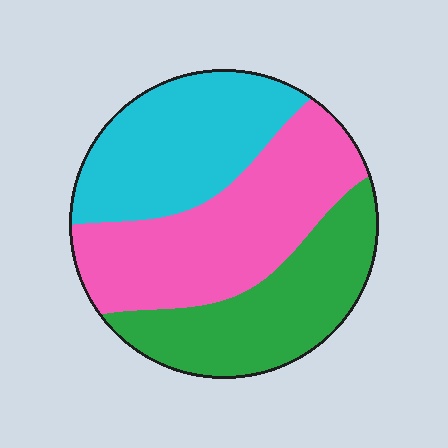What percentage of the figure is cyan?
Cyan covers around 30% of the figure.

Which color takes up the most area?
Pink, at roughly 40%.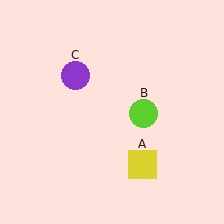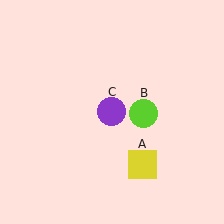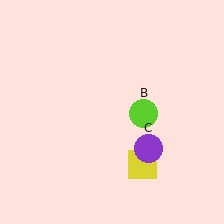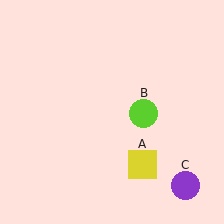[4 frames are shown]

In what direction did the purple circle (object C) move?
The purple circle (object C) moved down and to the right.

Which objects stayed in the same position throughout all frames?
Yellow square (object A) and lime circle (object B) remained stationary.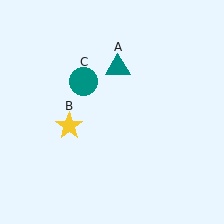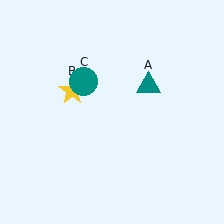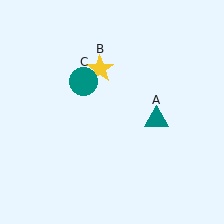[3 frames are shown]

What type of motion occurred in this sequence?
The teal triangle (object A), yellow star (object B) rotated clockwise around the center of the scene.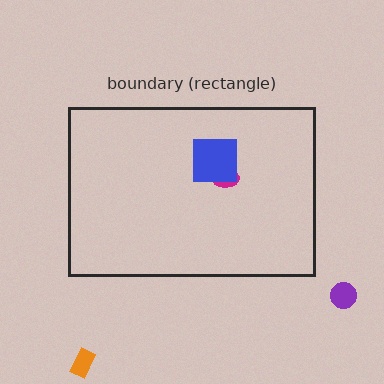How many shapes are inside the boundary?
2 inside, 2 outside.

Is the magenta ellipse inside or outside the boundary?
Inside.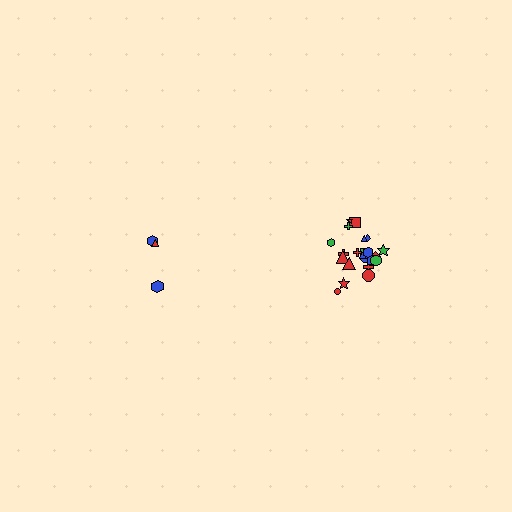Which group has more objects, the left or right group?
The right group.